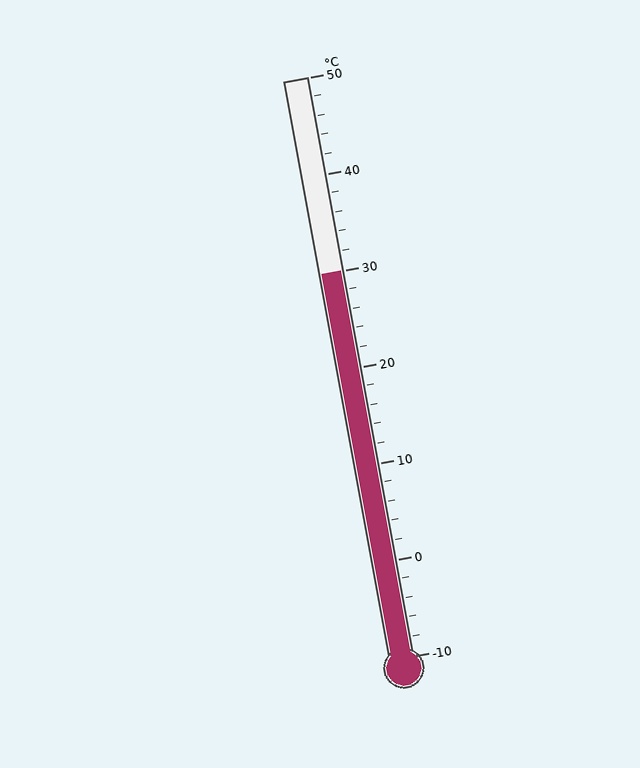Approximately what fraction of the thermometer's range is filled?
The thermometer is filled to approximately 65% of its range.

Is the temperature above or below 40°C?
The temperature is below 40°C.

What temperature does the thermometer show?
The thermometer shows approximately 30°C.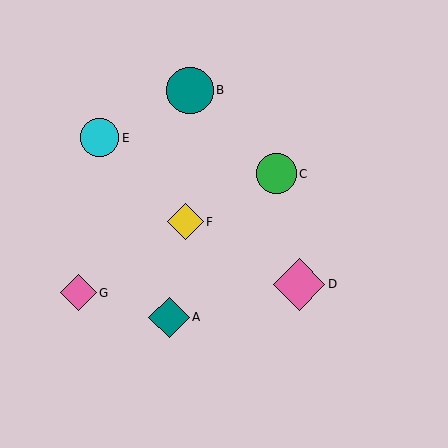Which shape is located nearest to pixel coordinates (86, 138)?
The cyan circle (labeled E) at (100, 138) is nearest to that location.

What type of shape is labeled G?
Shape G is a pink diamond.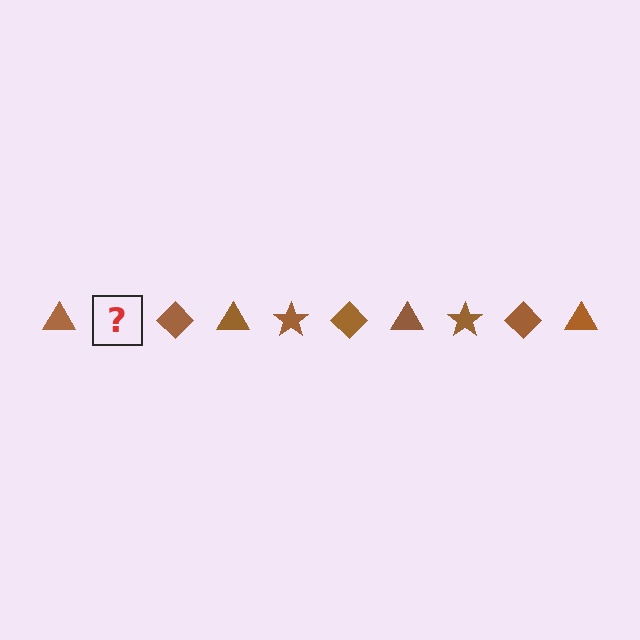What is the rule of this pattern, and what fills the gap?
The rule is that the pattern cycles through triangle, star, diamond shapes in brown. The gap should be filled with a brown star.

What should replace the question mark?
The question mark should be replaced with a brown star.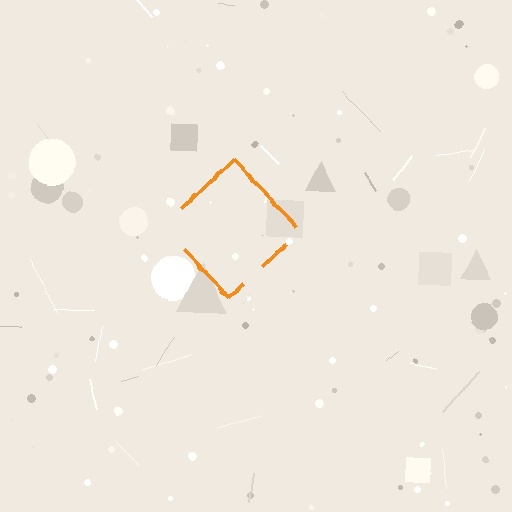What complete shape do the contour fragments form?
The contour fragments form a diamond.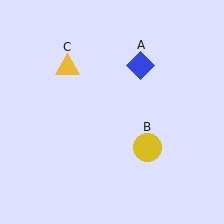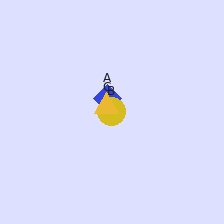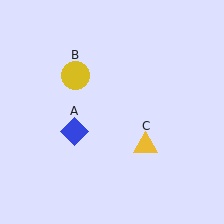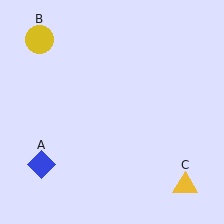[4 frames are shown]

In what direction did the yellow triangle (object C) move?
The yellow triangle (object C) moved down and to the right.